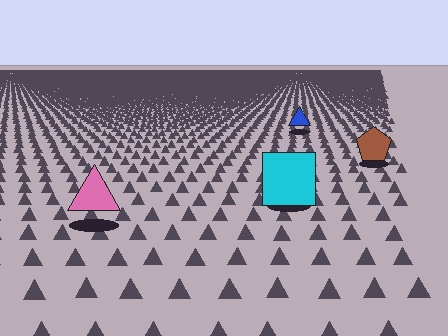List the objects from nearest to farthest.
From nearest to farthest: the pink triangle, the cyan square, the brown pentagon, the blue triangle.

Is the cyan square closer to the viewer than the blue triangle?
Yes. The cyan square is closer — you can tell from the texture gradient: the ground texture is coarser near it.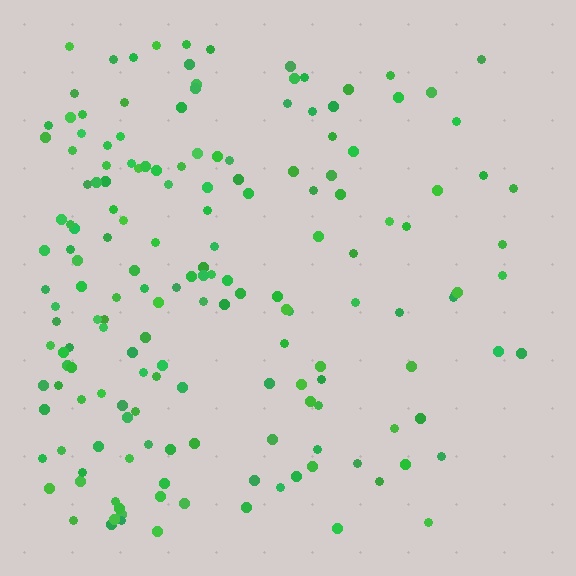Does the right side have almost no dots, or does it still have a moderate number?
Still a moderate number, just noticeably fewer than the left.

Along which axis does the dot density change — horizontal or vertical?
Horizontal.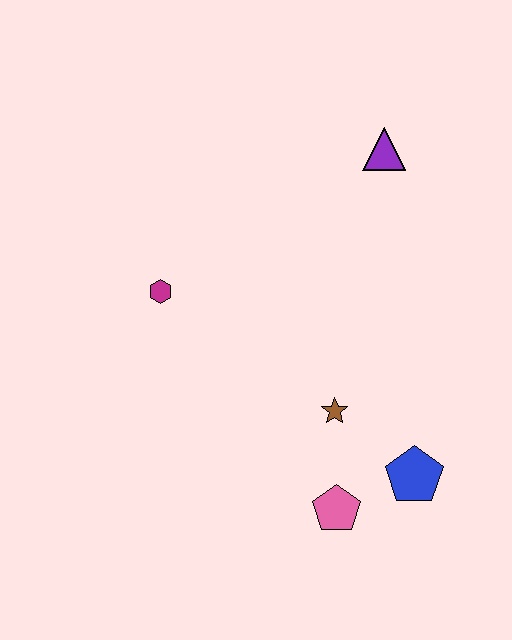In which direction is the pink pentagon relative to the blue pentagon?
The pink pentagon is to the left of the blue pentagon.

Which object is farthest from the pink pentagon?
The purple triangle is farthest from the pink pentagon.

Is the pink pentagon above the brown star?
No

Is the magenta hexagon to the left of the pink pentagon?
Yes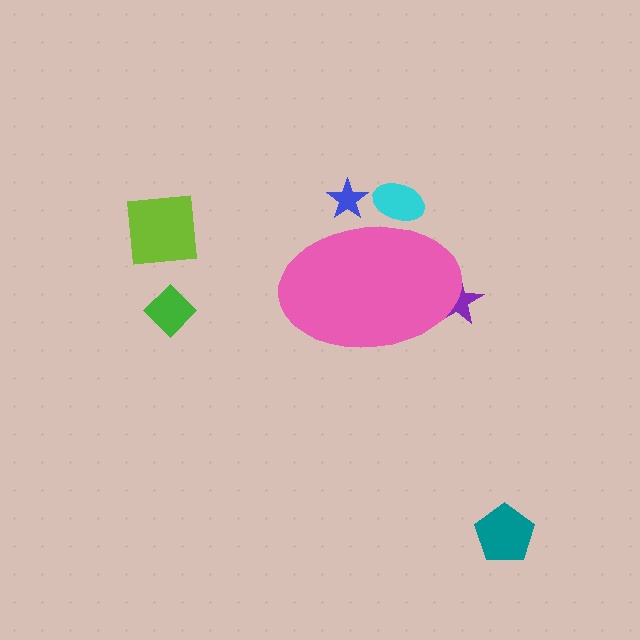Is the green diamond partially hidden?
No, the green diamond is fully visible.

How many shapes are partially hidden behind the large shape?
3 shapes are partially hidden.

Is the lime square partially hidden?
No, the lime square is fully visible.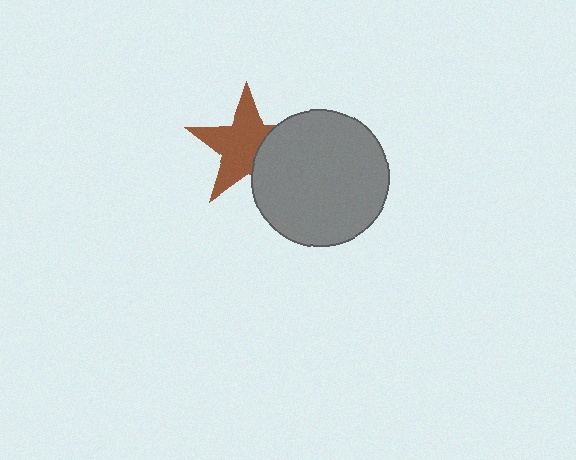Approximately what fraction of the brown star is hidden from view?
Roughly 33% of the brown star is hidden behind the gray circle.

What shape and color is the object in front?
The object in front is a gray circle.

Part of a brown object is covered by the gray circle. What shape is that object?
It is a star.